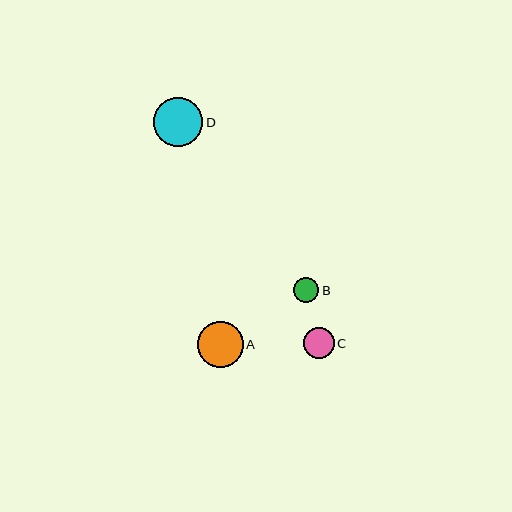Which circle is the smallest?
Circle B is the smallest with a size of approximately 25 pixels.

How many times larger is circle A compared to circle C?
Circle A is approximately 1.5 times the size of circle C.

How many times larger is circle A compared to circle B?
Circle A is approximately 1.8 times the size of circle B.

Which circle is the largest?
Circle D is the largest with a size of approximately 49 pixels.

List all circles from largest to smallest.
From largest to smallest: D, A, C, B.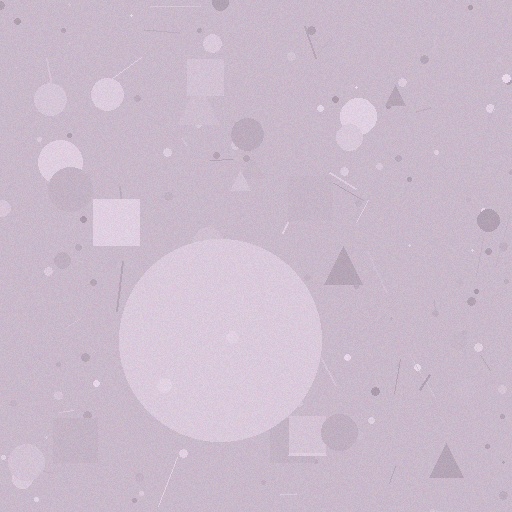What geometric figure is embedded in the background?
A circle is embedded in the background.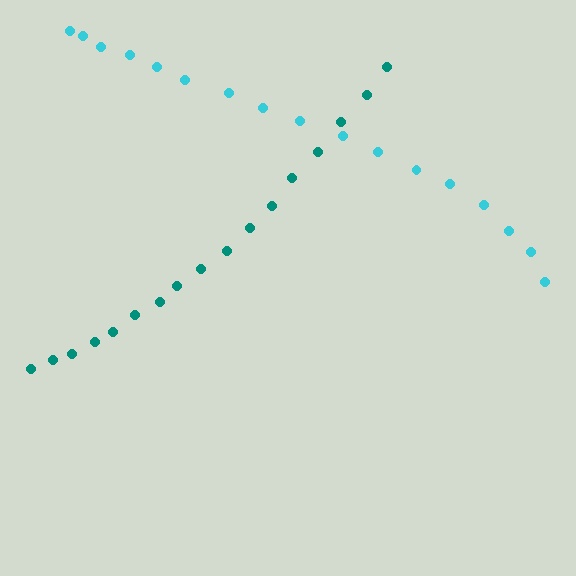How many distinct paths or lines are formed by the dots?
There are 2 distinct paths.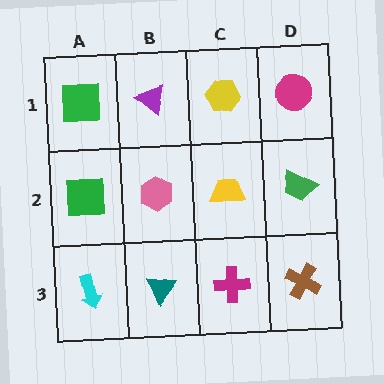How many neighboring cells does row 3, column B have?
3.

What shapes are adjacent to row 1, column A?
A green square (row 2, column A), a purple triangle (row 1, column B).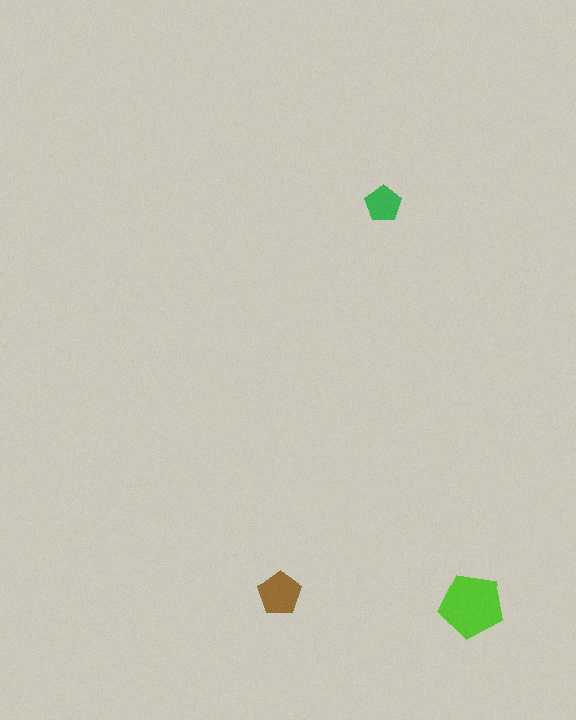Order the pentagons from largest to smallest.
the lime one, the brown one, the green one.